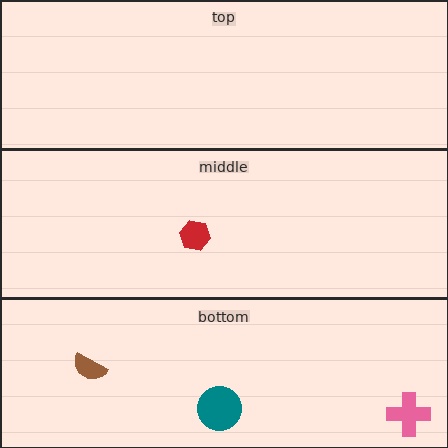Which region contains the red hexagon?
The middle region.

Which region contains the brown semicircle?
The bottom region.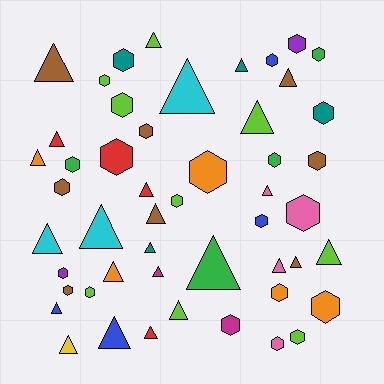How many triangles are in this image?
There are 25 triangles.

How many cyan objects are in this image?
There are 3 cyan objects.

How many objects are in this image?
There are 50 objects.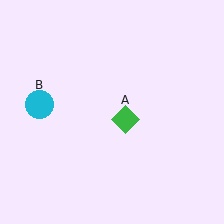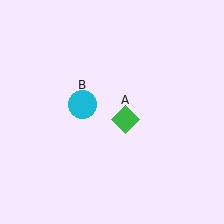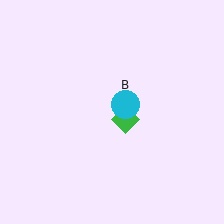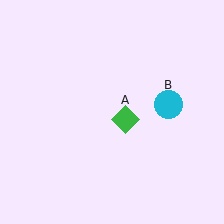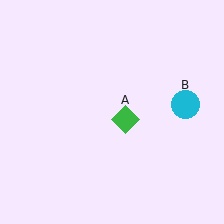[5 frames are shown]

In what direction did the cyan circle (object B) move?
The cyan circle (object B) moved right.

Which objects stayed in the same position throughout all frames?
Green diamond (object A) remained stationary.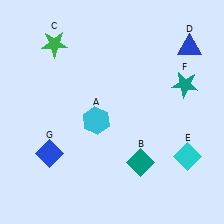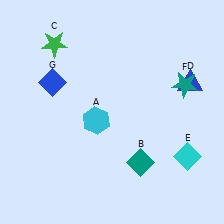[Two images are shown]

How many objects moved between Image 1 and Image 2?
2 objects moved between the two images.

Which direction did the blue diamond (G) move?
The blue diamond (G) moved up.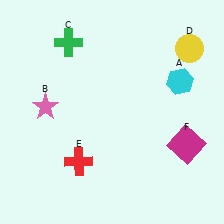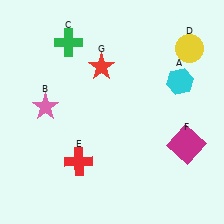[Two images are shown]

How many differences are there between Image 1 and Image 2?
There is 1 difference between the two images.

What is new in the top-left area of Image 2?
A red star (G) was added in the top-left area of Image 2.